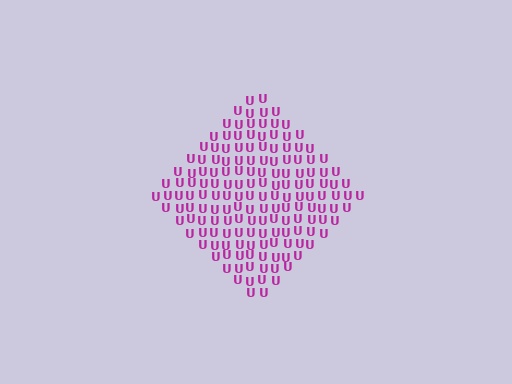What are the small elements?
The small elements are letter U's.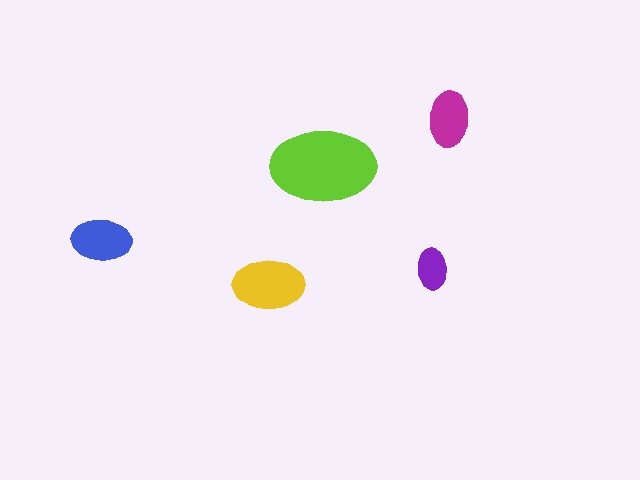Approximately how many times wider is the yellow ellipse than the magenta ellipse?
About 1.5 times wider.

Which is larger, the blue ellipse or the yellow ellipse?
The yellow one.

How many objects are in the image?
There are 5 objects in the image.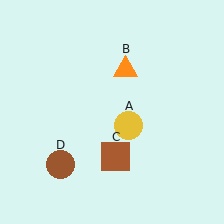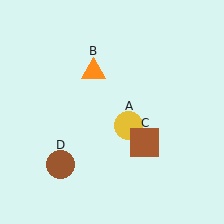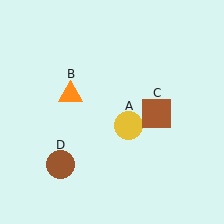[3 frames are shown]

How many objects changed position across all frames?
2 objects changed position: orange triangle (object B), brown square (object C).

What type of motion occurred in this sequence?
The orange triangle (object B), brown square (object C) rotated counterclockwise around the center of the scene.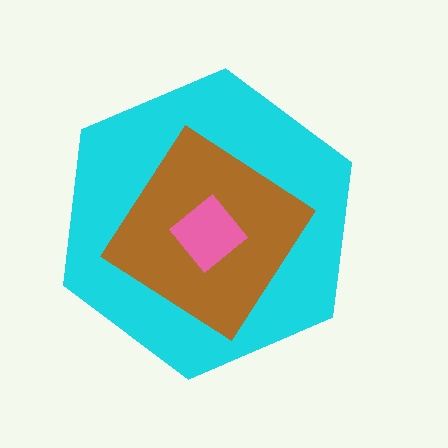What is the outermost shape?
The cyan hexagon.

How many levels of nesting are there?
3.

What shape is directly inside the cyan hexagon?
The brown diamond.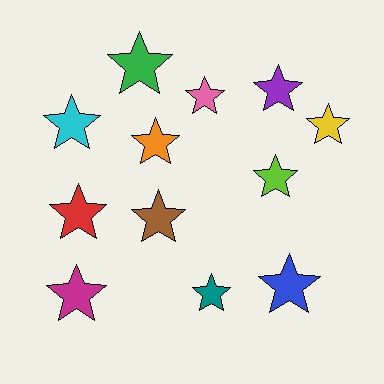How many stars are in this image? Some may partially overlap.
There are 12 stars.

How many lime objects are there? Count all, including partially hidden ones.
There is 1 lime object.